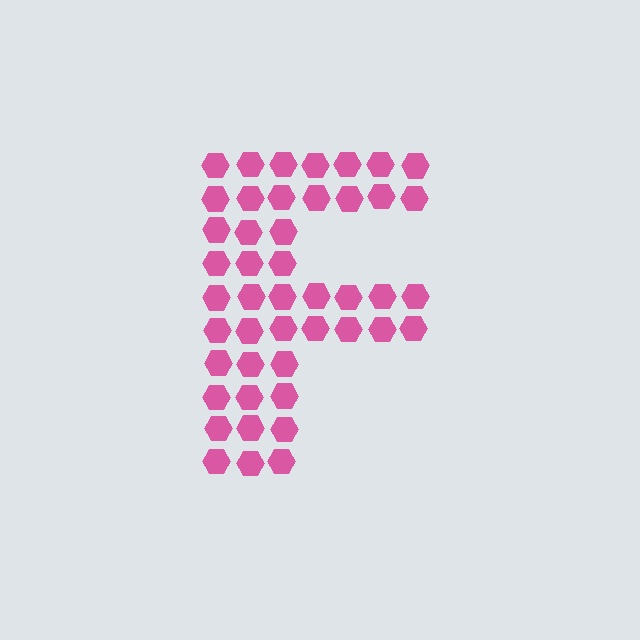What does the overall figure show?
The overall figure shows the letter F.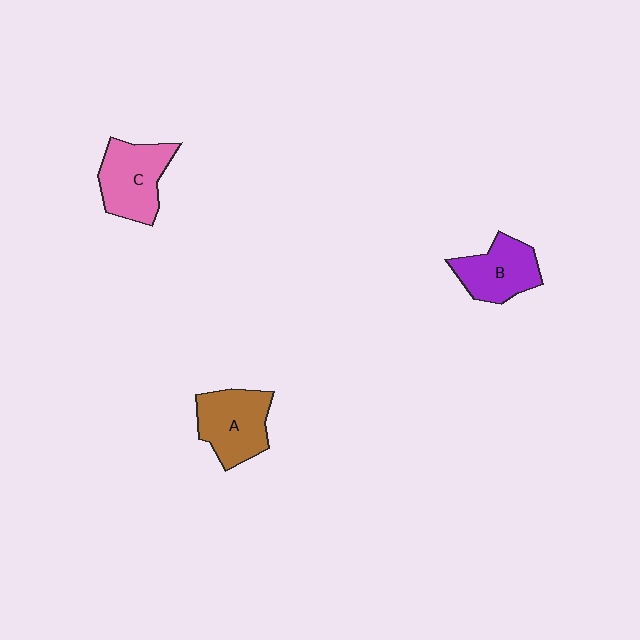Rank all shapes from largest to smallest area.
From largest to smallest: C (pink), A (brown), B (purple).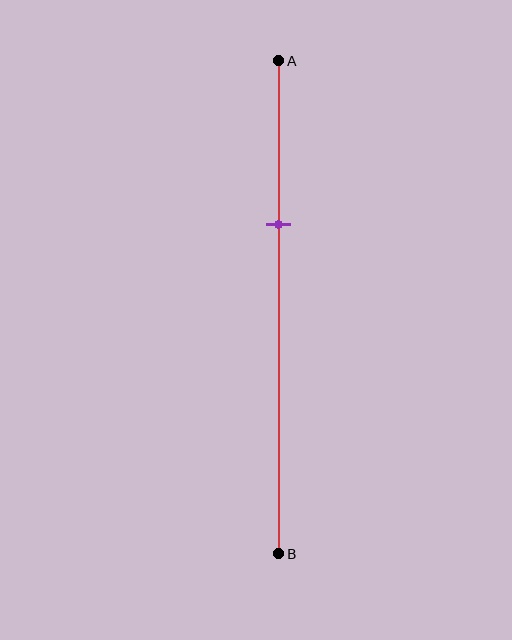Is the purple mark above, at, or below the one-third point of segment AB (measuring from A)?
The purple mark is approximately at the one-third point of segment AB.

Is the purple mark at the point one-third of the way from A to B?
Yes, the mark is approximately at the one-third point.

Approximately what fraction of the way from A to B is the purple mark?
The purple mark is approximately 35% of the way from A to B.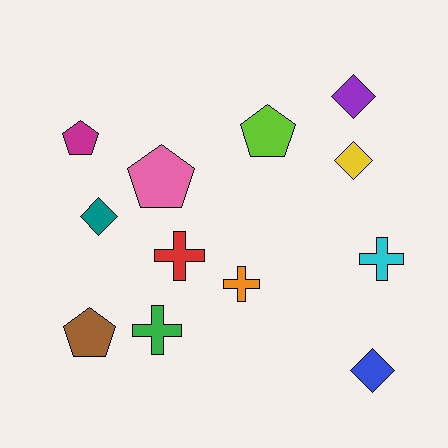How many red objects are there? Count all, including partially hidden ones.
There is 1 red object.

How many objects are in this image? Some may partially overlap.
There are 12 objects.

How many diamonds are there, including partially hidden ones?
There are 4 diamonds.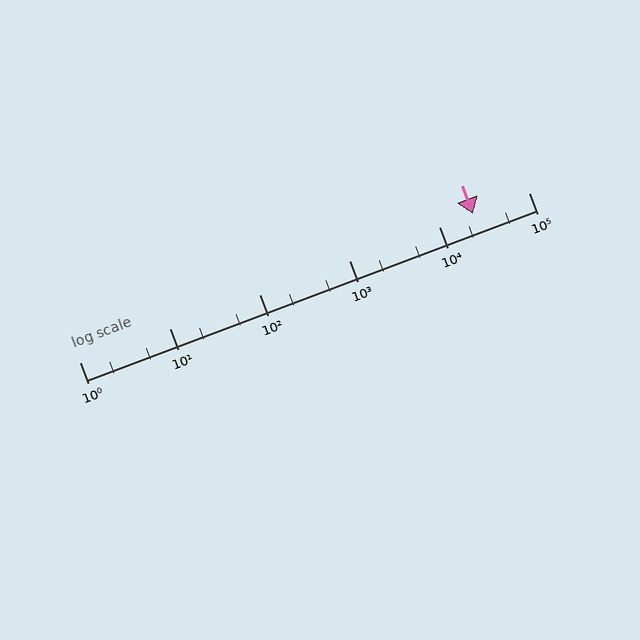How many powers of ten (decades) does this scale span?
The scale spans 5 decades, from 1 to 100000.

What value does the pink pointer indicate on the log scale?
The pointer indicates approximately 24000.